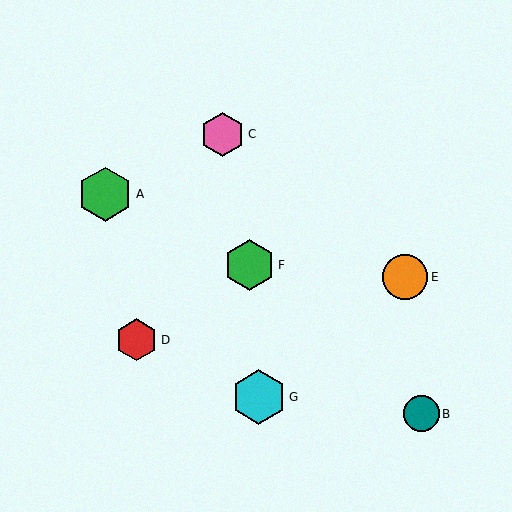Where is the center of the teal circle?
The center of the teal circle is at (421, 414).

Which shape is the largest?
The cyan hexagon (labeled G) is the largest.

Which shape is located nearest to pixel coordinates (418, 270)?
The orange circle (labeled E) at (405, 277) is nearest to that location.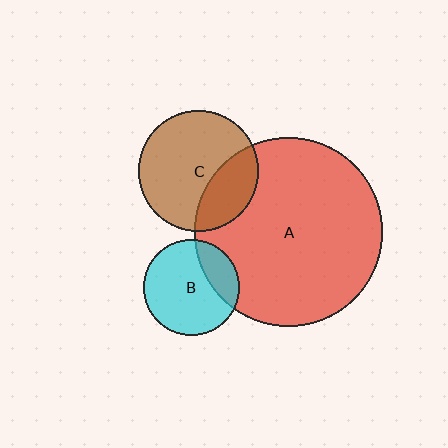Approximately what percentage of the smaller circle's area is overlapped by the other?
Approximately 30%.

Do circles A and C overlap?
Yes.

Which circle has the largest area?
Circle A (red).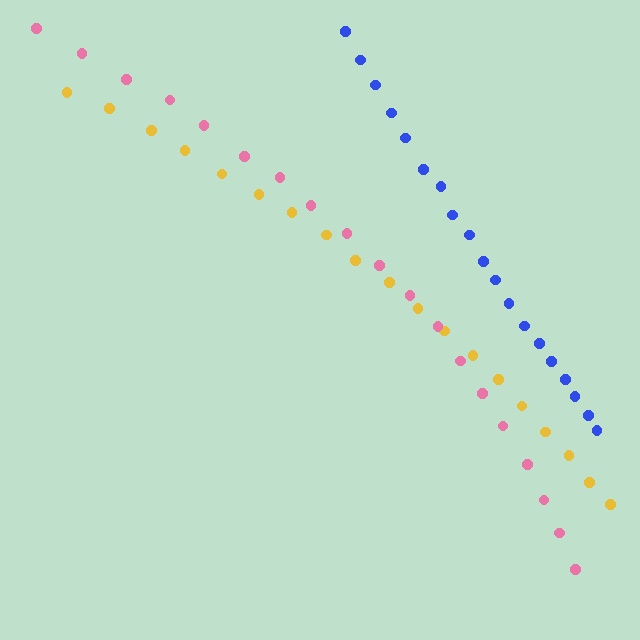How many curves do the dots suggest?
There are 3 distinct paths.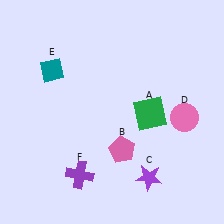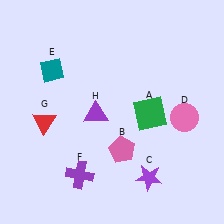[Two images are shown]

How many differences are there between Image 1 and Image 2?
There are 2 differences between the two images.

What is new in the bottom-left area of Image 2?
A purple triangle (H) was added in the bottom-left area of Image 2.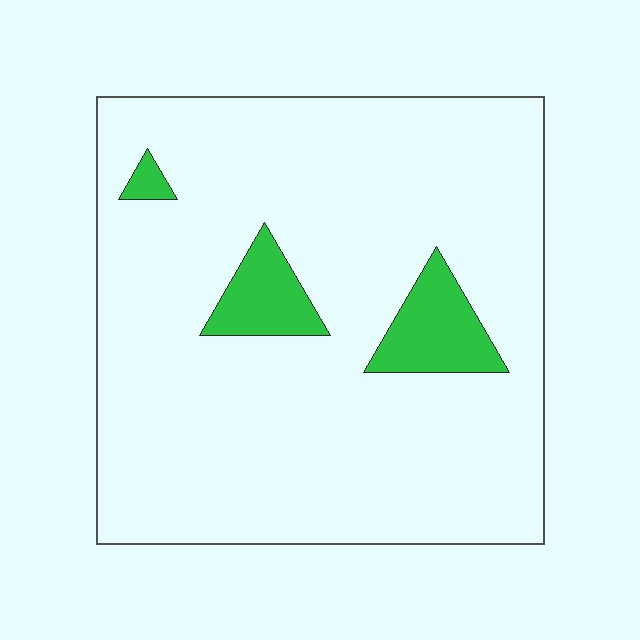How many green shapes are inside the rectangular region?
3.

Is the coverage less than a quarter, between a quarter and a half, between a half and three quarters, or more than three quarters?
Less than a quarter.